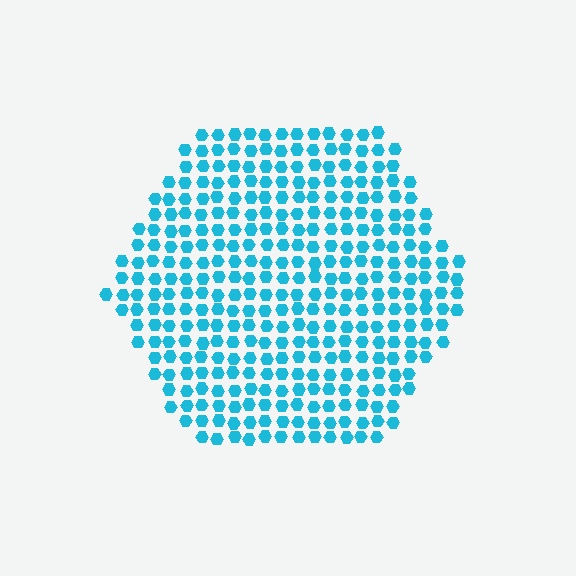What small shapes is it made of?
It is made of small hexagons.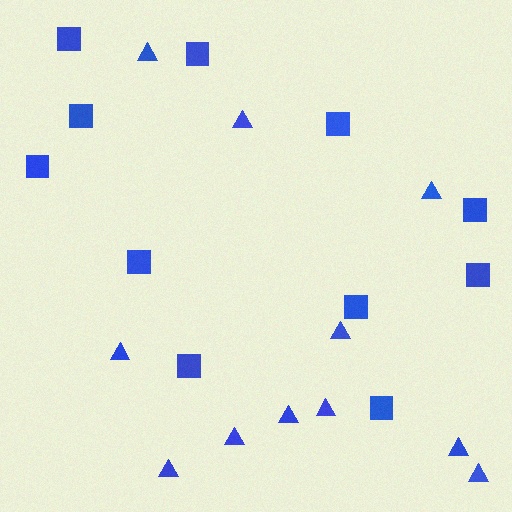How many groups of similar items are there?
There are 2 groups: one group of squares (11) and one group of triangles (11).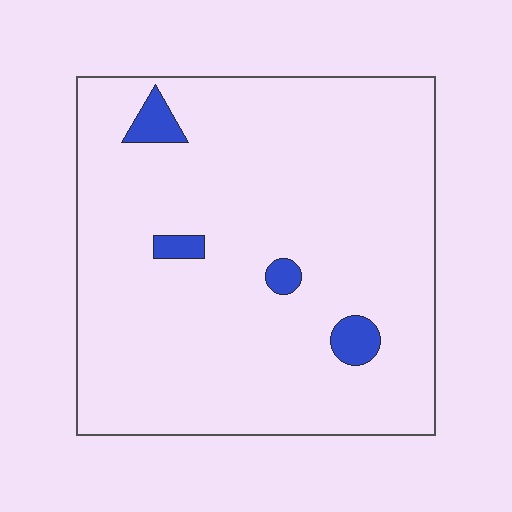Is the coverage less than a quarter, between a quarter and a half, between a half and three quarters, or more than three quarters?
Less than a quarter.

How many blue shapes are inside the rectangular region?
4.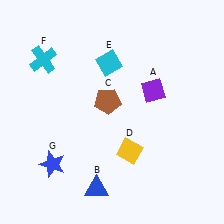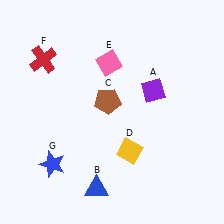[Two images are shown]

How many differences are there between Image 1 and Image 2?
There are 2 differences between the two images.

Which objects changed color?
E changed from cyan to pink. F changed from cyan to red.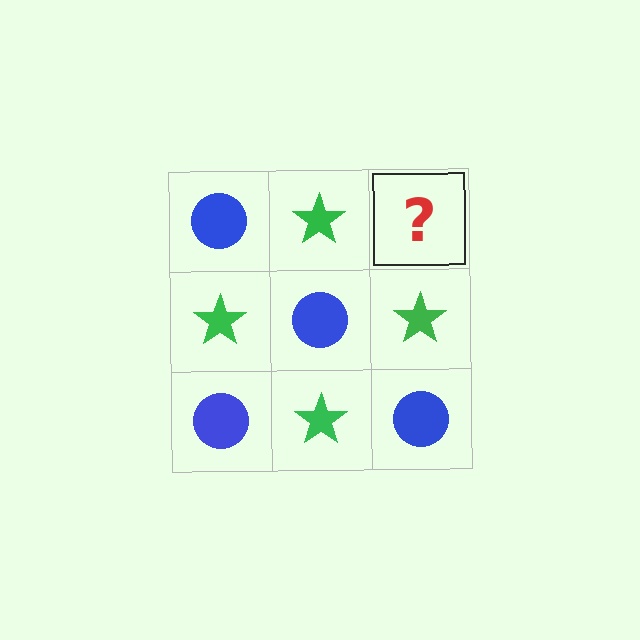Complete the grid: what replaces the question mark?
The question mark should be replaced with a blue circle.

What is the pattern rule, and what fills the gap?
The rule is that it alternates blue circle and green star in a checkerboard pattern. The gap should be filled with a blue circle.